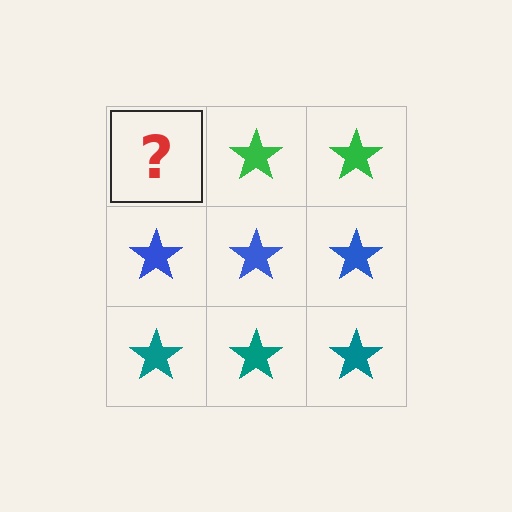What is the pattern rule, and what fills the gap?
The rule is that each row has a consistent color. The gap should be filled with a green star.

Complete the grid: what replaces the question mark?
The question mark should be replaced with a green star.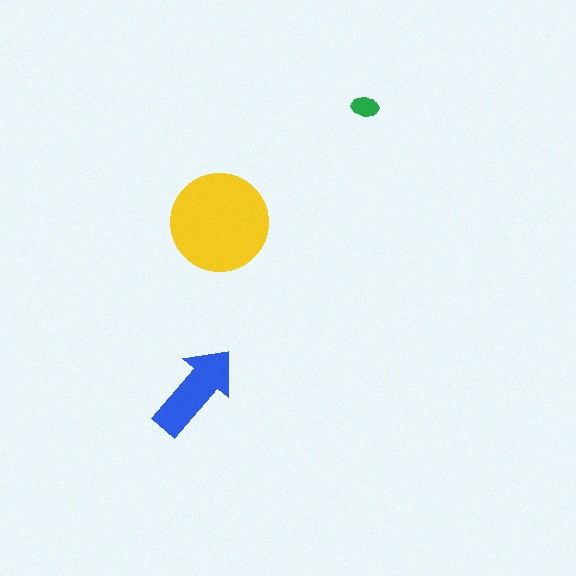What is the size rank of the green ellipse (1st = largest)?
3rd.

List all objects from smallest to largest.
The green ellipse, the blue arrow, the yellow circle.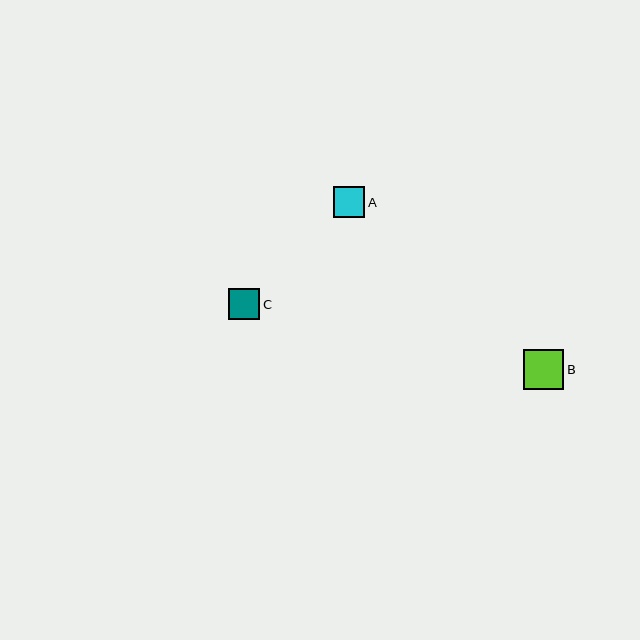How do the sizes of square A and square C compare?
Square A and square C are approximately the same size.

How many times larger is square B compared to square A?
Square B is approximately 1.3 times the size of square A.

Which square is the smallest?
Square C is the smallest with a size of approximately 31 pixels.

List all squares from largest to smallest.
From largest to smallest: B, A, C.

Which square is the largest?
Square B is the largest with a size of approximately 40 pixels.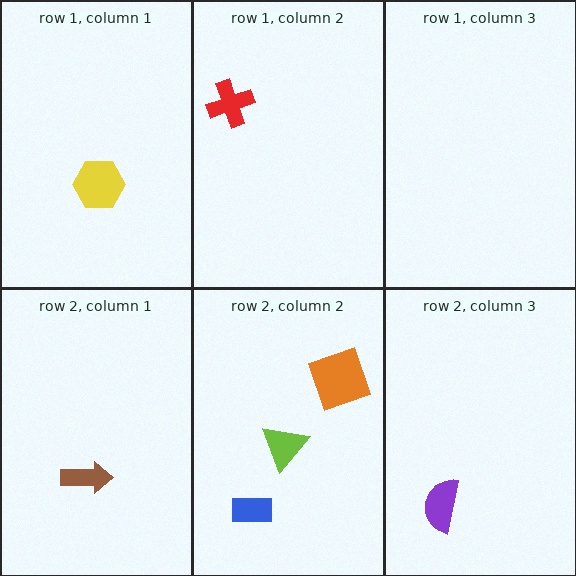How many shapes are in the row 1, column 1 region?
1.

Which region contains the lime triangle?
The row 2, column 2 region.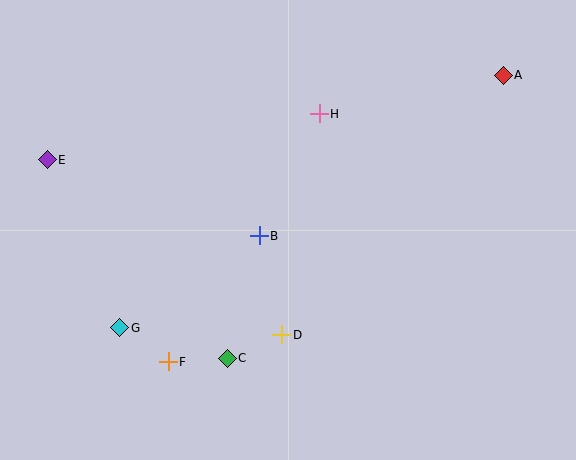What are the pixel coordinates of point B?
Point B is at (259, 236).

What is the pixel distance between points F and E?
The distance between F and E is 236 pixels.